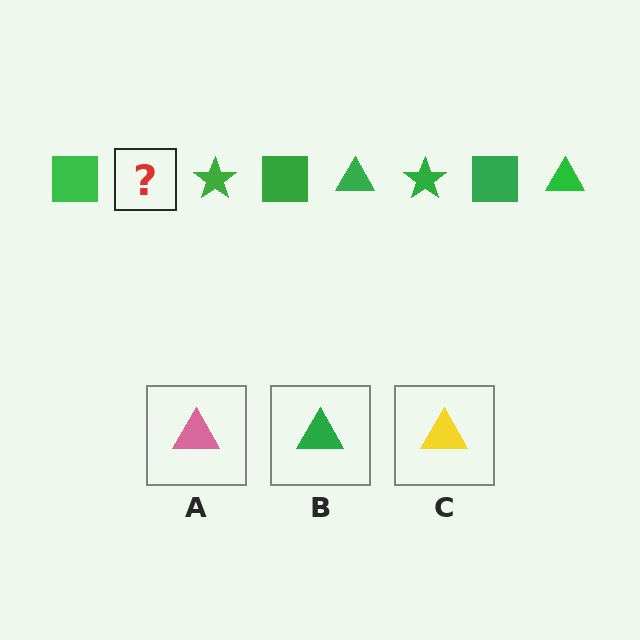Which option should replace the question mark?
Option B.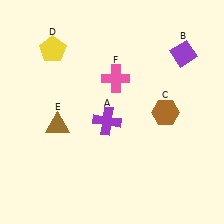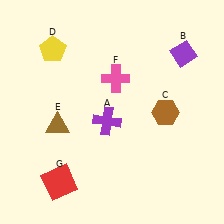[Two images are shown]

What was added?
A red square (G) was added in Image 2.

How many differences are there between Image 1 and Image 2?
There is 1 difference between the two images.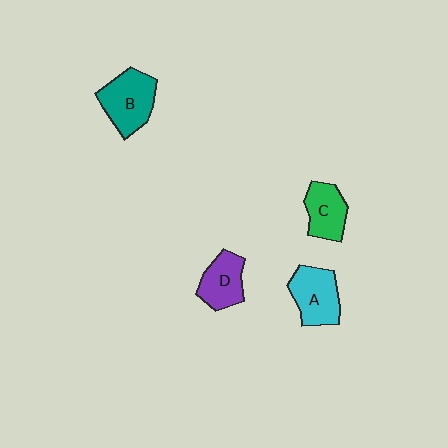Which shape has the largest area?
Shape B (teal).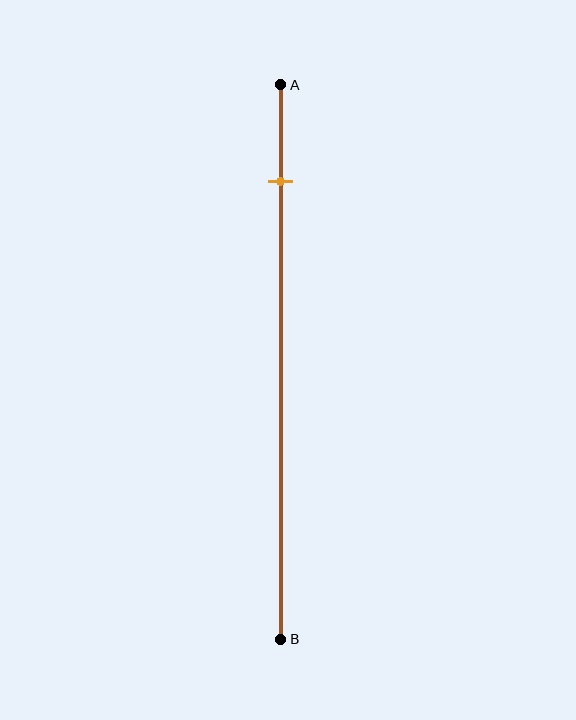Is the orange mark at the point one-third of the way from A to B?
No, the mark is at about 15% from A, not at the 33% one-third point.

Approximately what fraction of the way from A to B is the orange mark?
The orange mark is approximately 15% of the way from A to B.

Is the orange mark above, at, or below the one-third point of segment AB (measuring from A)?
The orange mark is above the one-third point of segment AB.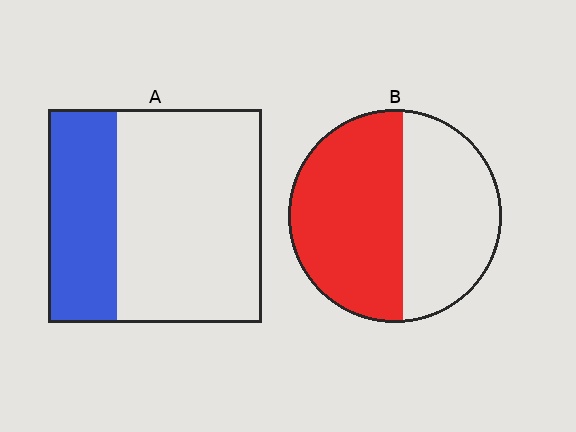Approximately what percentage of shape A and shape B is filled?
A is approximately 30% and B is approximately 55%.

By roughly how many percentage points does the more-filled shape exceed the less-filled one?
By roughly 25 percentage points (B over A).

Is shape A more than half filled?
No.